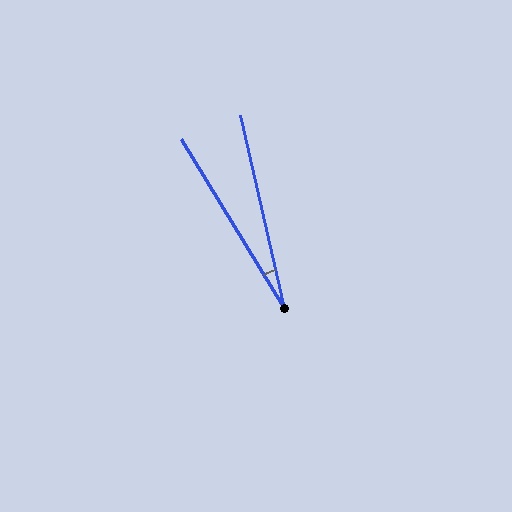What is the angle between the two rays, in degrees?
Approximately 18 degrees.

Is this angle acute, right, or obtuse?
It is acute.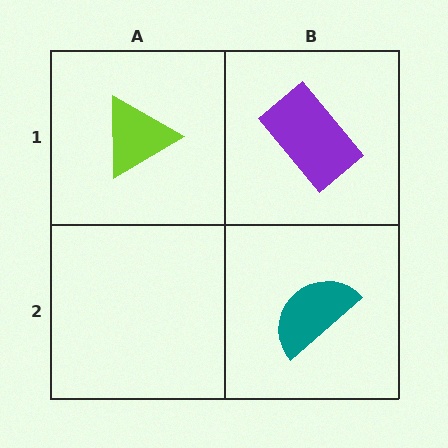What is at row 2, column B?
A teal semicircle.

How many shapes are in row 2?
1 shape.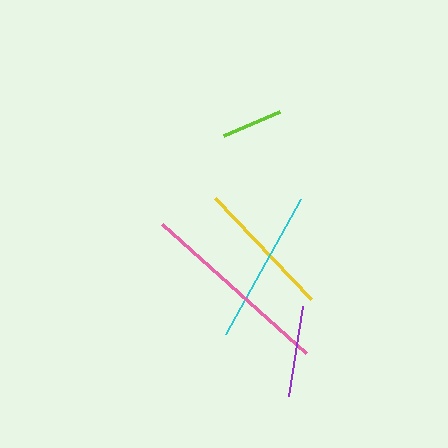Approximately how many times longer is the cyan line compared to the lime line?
The cyan line is approximately 2.6 times the length of the lime line.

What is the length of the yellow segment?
The yellow segment is approximately 139 pixels long.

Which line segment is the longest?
The pink line is the longest at approximately 194 pixels.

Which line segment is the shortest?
The lime line is the shortest at approximately 60 pixels.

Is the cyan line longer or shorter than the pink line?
The pink line is longer than the cyan line.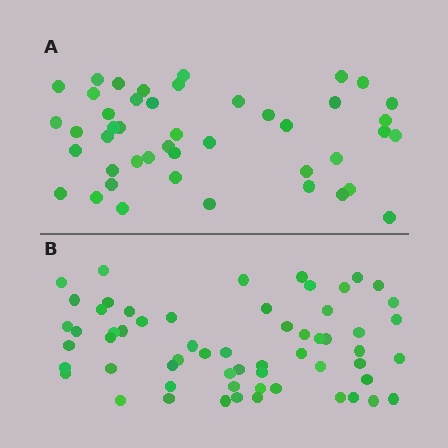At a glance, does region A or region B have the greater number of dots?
Region B (the bottom region) has more dots.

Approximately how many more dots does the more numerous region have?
Region B has approximately 15 more dots than region A.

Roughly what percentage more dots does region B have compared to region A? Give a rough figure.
About 35% more.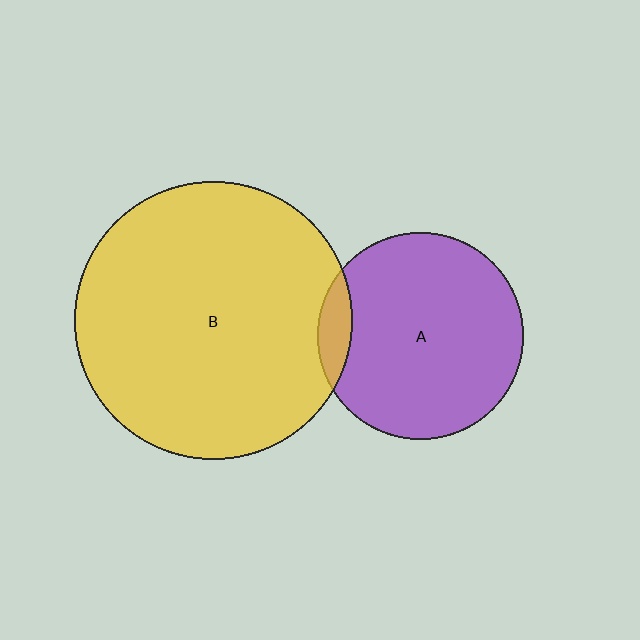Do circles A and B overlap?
Yes.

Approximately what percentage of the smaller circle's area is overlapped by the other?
Approximately 10%.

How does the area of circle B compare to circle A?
Approximately 1.8 times.